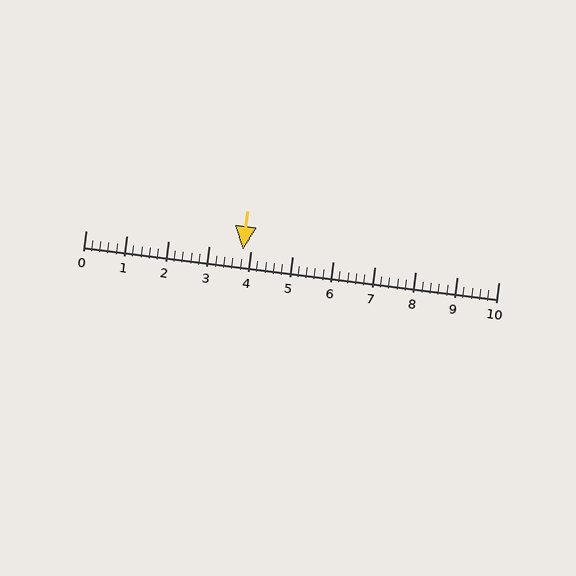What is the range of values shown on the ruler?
The ruler shows values from 0 to 10.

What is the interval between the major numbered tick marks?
The major tick marks are spaced 1 units apart.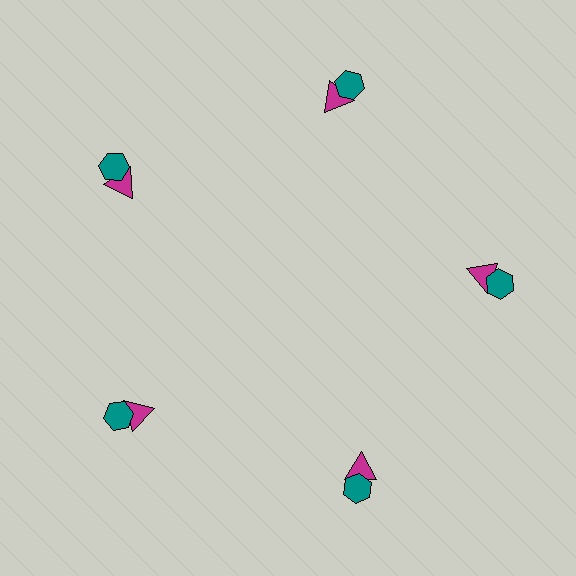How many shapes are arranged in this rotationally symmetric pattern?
There are 10 shapes, arranged in 5 groups of 2.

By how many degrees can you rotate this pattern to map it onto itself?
The pattern maps onto itself every 72 degrees of rotation.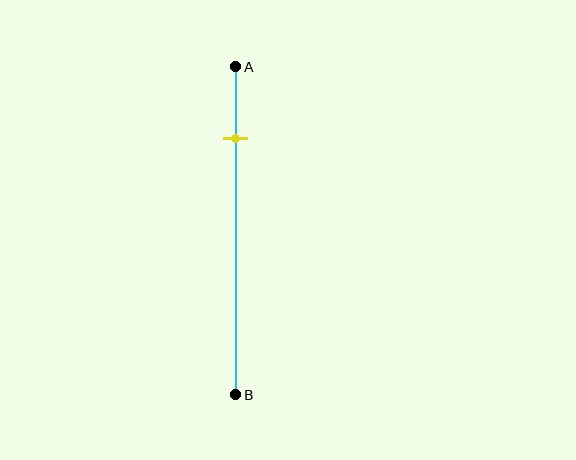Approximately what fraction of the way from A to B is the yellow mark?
The yellow mark is approximately 20% of the way from A to B.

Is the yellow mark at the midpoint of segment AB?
No, the mark is at about 20% from A, not at the 50% midpoint.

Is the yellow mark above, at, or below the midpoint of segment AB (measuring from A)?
The yellow mark is above the midpoint of segment AB.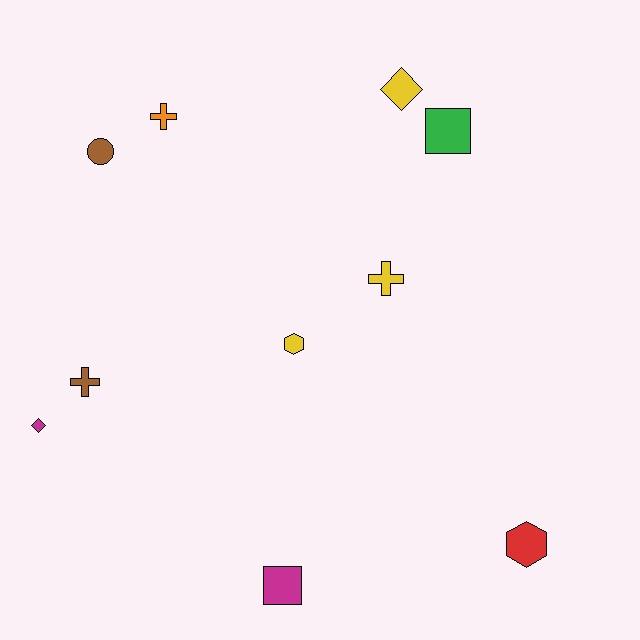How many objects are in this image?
There are 10 objects.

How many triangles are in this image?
There are no triangles.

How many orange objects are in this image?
There is 1 orange object.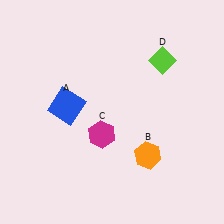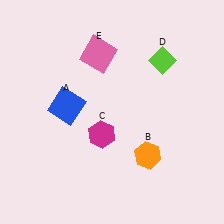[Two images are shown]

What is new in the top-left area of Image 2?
A pink square (E) was added in the top-left area of Image 2.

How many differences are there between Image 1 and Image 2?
There is 1 difference between the two images.